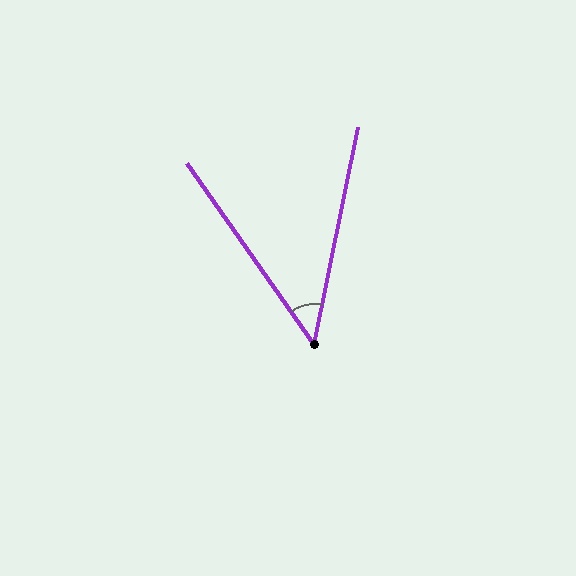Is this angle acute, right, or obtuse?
It is acute.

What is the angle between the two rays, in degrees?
Approximately 47 degrees.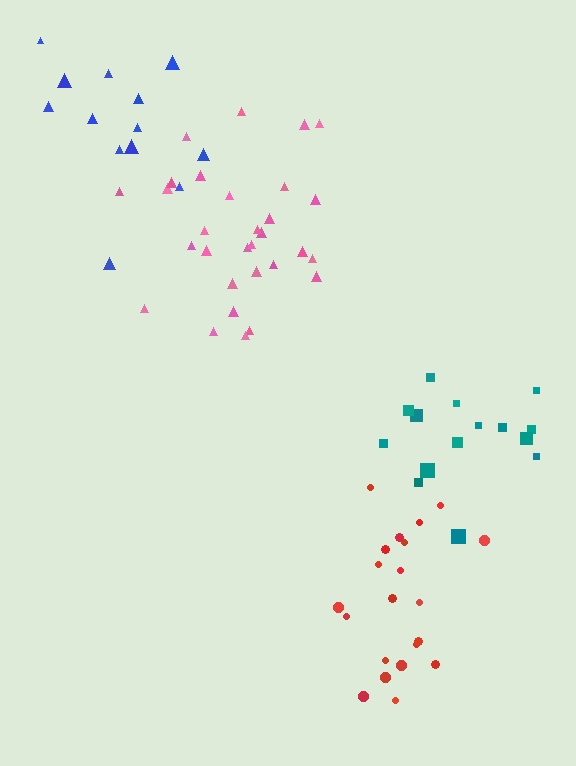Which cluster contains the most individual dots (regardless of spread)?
Pink (30).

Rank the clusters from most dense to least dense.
pink, teal, red, blue.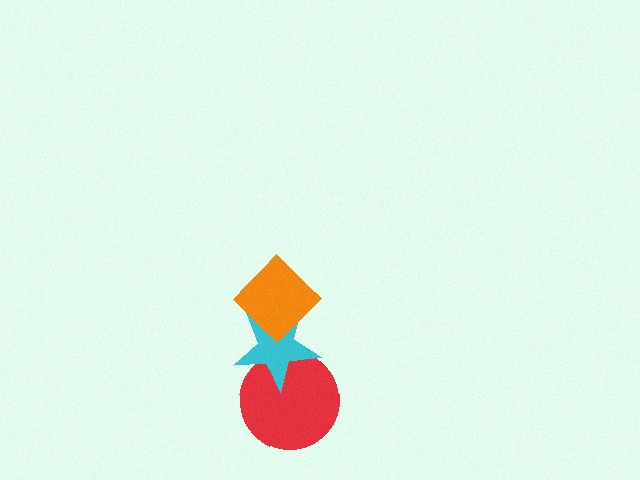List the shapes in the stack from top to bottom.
From top to bottom: the orange diamond, the cyan star, the red circle.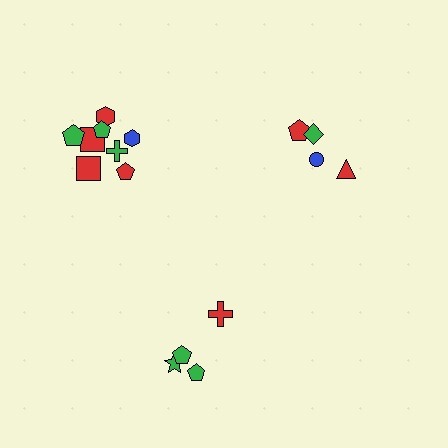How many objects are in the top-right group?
There are 4 objects.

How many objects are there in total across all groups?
There are 16 objects.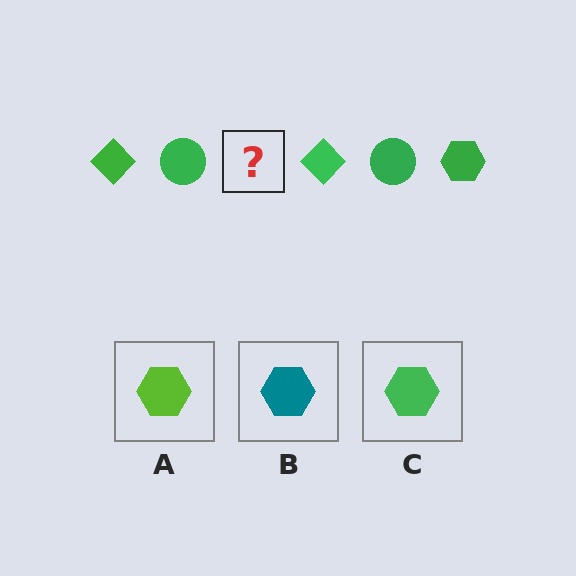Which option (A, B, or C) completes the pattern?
C.